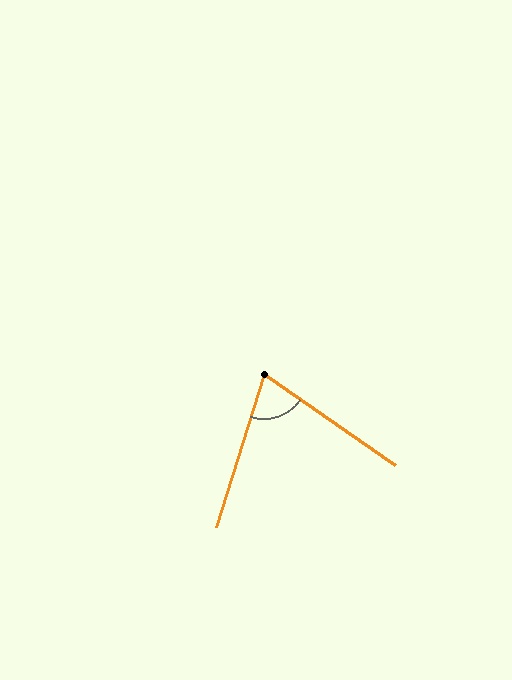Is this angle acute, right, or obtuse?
It is acute.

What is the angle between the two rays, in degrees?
Approximately 73 degrees.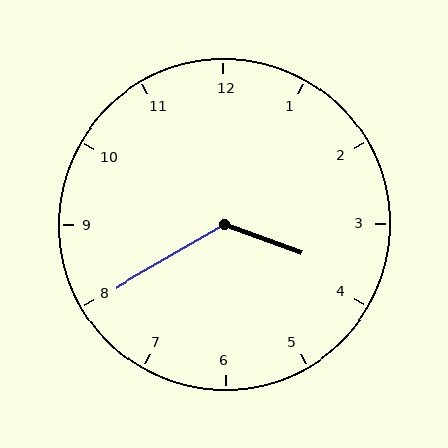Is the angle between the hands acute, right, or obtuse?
It is obtuse.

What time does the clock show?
3:40.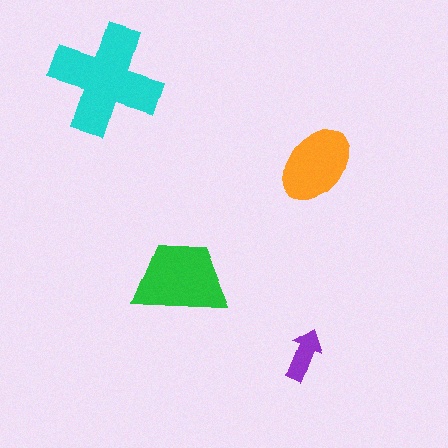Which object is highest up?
The cyan cross is topmost.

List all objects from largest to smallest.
The cyan cross, the green trapezoid, the orange ellipse, the purple arrow.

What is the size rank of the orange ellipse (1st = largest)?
3rd.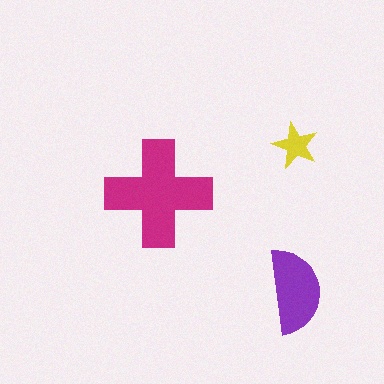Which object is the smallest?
The yellow star.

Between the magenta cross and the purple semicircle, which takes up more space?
The magenta cross.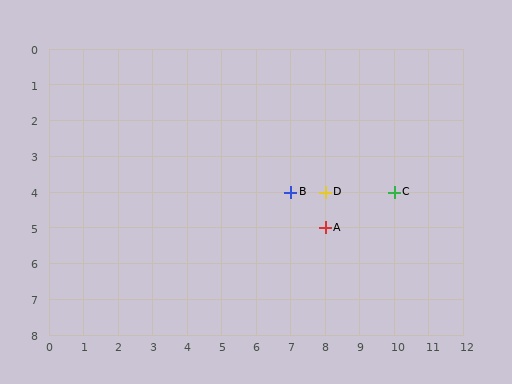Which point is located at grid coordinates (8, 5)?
Point A is at (8, 5).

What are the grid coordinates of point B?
Point B is at grid coordinates (7, 4).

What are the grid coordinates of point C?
Point C is at grid coordinates (10, 4).